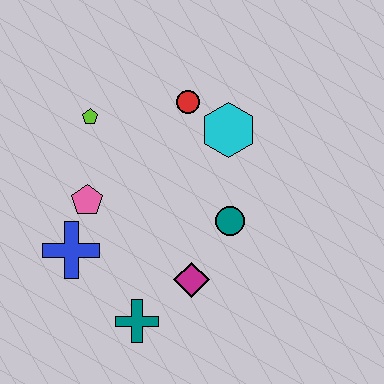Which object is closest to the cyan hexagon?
The red circle is closest to the cyan hexagon.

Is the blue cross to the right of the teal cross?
No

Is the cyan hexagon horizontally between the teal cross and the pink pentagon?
No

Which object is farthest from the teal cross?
The red circle is farthest from the teal cross.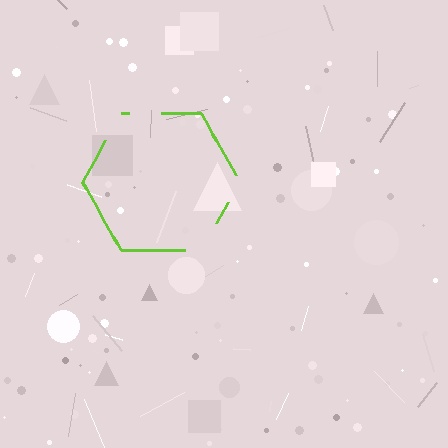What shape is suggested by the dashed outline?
The dashed outline suggests a hexagon.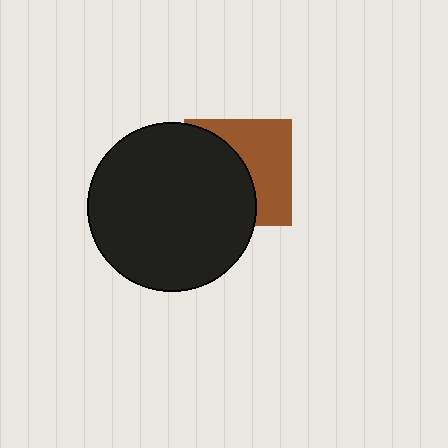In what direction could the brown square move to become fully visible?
The brown square could move right. That would shift it out from behind the black circle entirely.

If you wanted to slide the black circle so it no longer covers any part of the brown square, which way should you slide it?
Slide it left — that is the most direct way to separate the two shapes.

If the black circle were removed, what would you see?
You would see the complete brown square.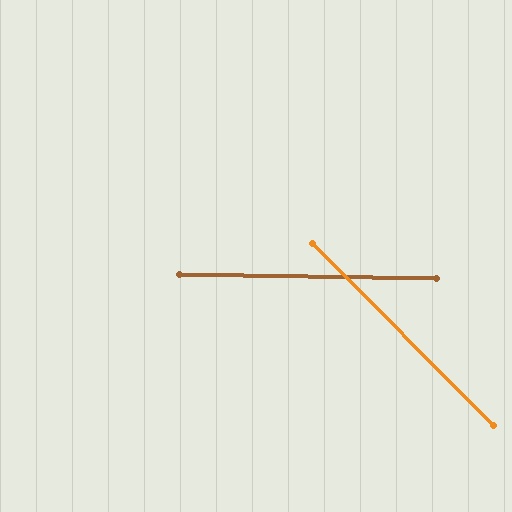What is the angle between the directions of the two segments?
Approximately 44 degrees.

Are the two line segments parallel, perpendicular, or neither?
Neither parallel nor perpendicular — they differ by about 44°.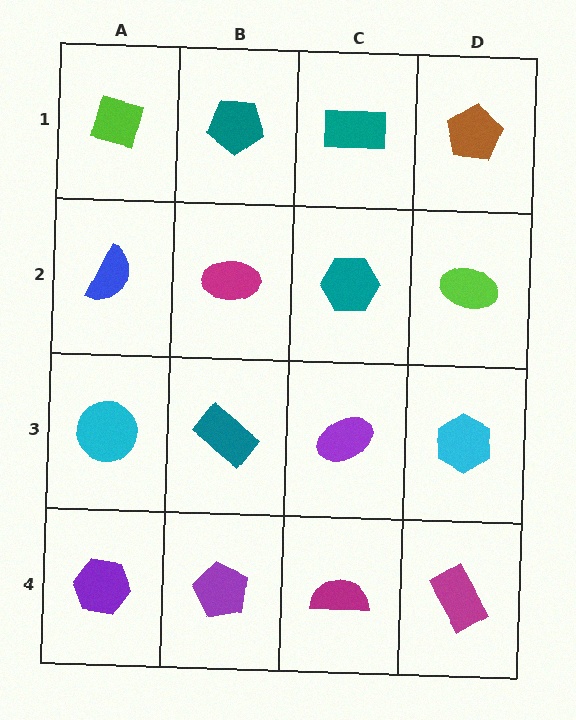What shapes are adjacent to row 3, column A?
A blue semicircle (row 2, column A), a purple hexagon (row 4, column A), a teal rectangle (row 3, column B).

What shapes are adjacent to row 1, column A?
A blue semicircle (row 2, column A), a teal pentagon (row 1, column B).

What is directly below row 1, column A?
A blue semicircle.